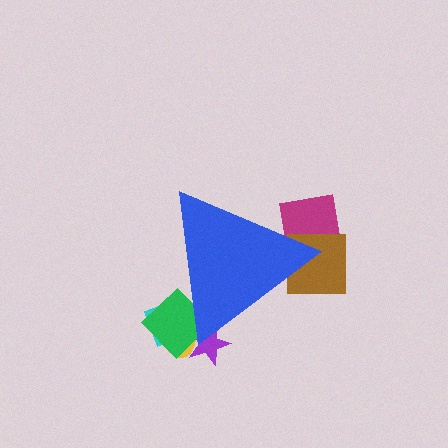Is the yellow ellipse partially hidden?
Yes, the yellow ellipse is partially hidden behind the blue triangle.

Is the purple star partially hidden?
Yes, the purple star is partially hidden behind the blue triangle.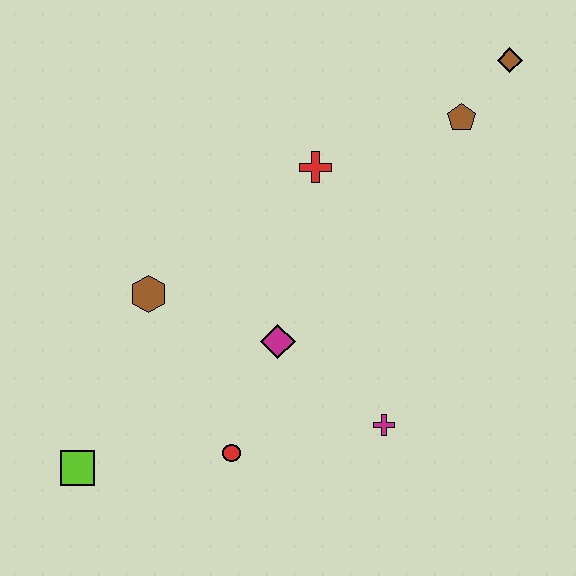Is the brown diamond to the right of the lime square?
Yes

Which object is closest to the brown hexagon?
The magenta diamond is closest to the brown hexagon.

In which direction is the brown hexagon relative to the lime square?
The brown hexagon is above the lime square.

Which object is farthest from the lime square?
The brown diamond is farthest from the lime square.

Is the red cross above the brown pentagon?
No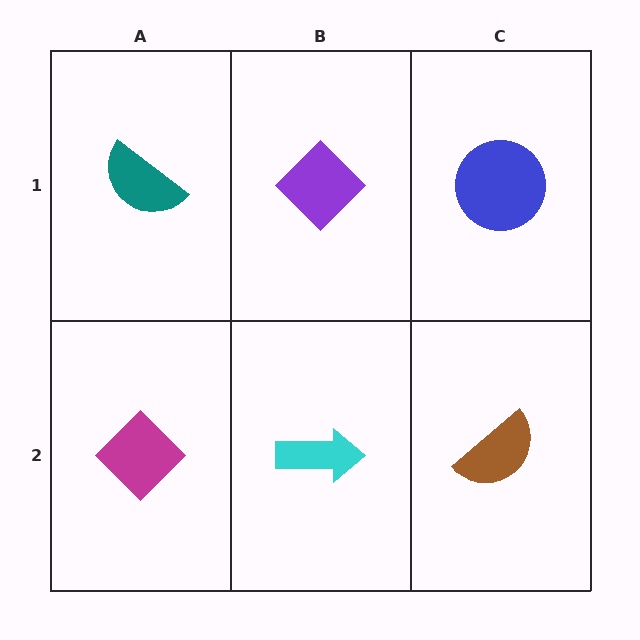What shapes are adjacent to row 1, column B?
A cyan arrow (row 2, column B), a teal semicircle (row 1, column A), a blue circle (row 1, column C).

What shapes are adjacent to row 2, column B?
A purple diamond (row 1, column B), a magenta diamond (row 2, column A), a brown semicircle (row 2, column C).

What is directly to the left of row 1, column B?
A teal semicircle.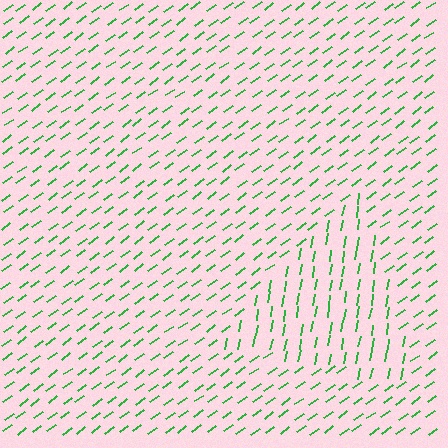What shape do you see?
I see a triangle.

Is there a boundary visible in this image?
Yes, there is a texture boundary formed by a change in line orientation.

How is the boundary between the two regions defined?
The boundary is defined purely by a change in line orientation (approximately 45 degrees difference). All lines are the same color and thickness.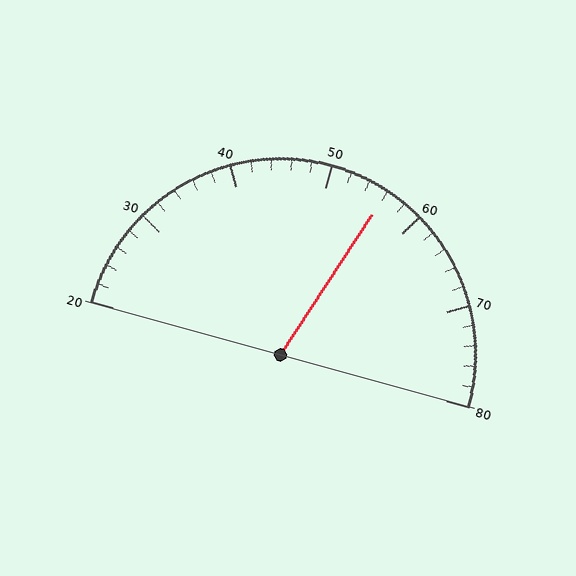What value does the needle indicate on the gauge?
The needle indicates approximately 56.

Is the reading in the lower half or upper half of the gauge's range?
The reading is in the upper half of the range (20 to 80).